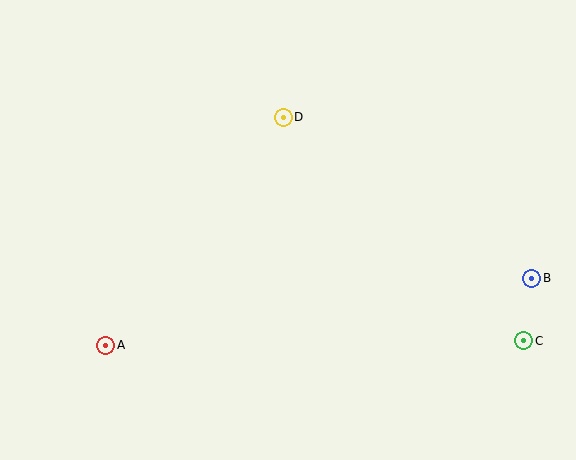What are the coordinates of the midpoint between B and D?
The midpoint between B and D is at (407, 198).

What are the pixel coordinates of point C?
Point C is at (524, 341).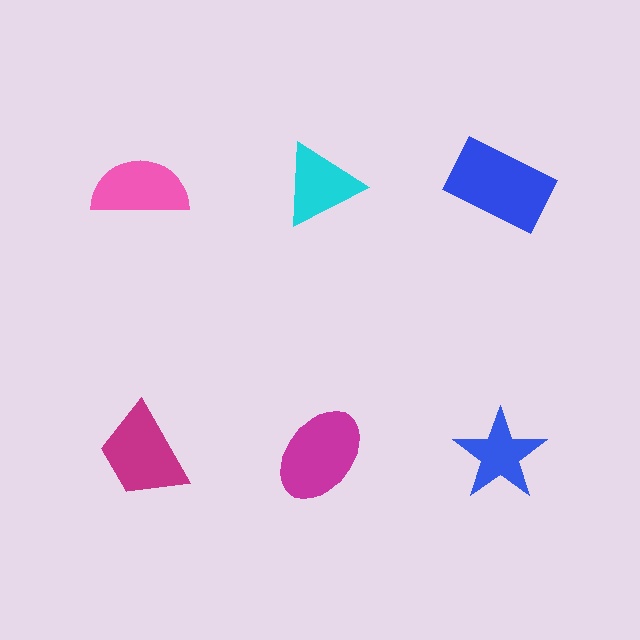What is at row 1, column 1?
A pink semicircle.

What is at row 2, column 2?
A magenta ellipse.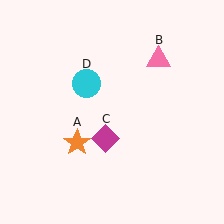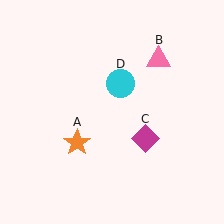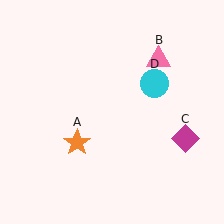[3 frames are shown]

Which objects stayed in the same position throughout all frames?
Orange star (object A) and pink triangle (object B) remained stationary.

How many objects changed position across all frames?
2 objects changed position: magenta diamond (object C), cyan circle (object D).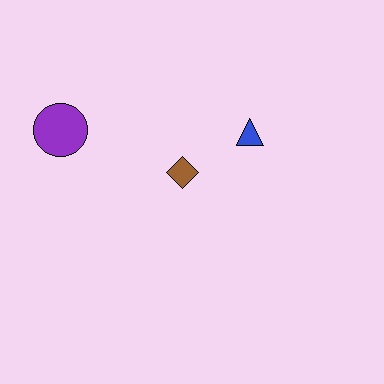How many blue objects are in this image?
There is 1 blue object.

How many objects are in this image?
There are 3 objects.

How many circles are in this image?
There is 1 circle.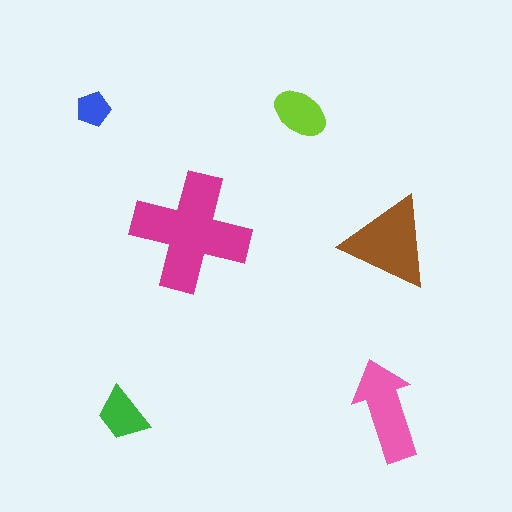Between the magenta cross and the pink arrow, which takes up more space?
The magenta cross.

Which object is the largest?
The magenta cross.